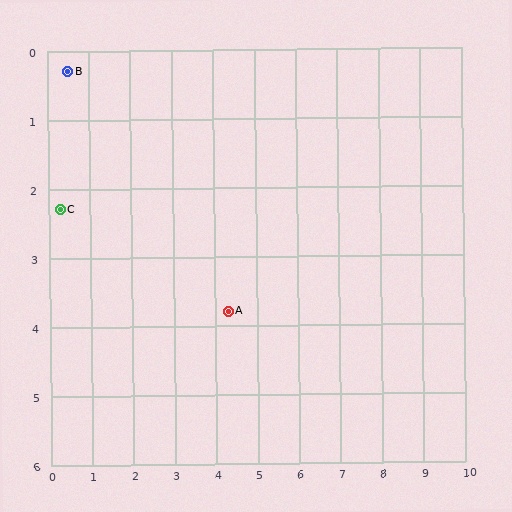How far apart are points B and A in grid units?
Points B and A are about 5.2 grid units apart.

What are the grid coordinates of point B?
Point B is at approximately (0.5, 0.3).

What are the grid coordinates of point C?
Point C is at approximately (0.3, 2.3).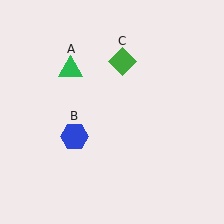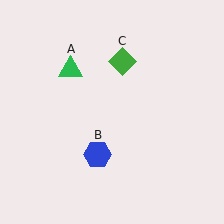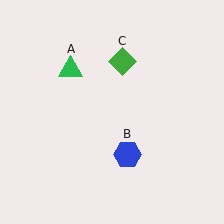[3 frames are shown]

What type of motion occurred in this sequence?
The blue hexagon (object B) rotated counterclockwise around the center of the scene.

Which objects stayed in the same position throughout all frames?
Green triangle (object A) and green diamond (object C) remained stationary.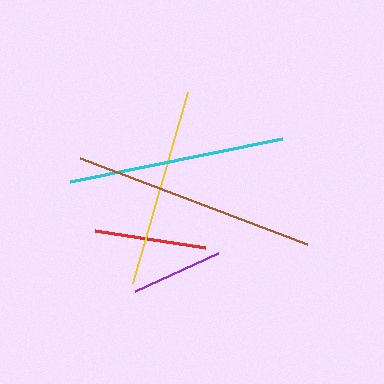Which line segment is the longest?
The brown line is the longest at approximately 243 pixels.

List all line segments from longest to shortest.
From longest to shortest: brown, cyan, yellow, red, purple.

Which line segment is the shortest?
The purple line is the shortest at approximately 91 pixels.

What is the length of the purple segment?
The purple segment is approximately 91 pixels long.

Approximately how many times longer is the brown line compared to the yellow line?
The brown line is approximately 1.2 times the length of the yellow line.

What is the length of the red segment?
The red segment is approximately 112 pixels long.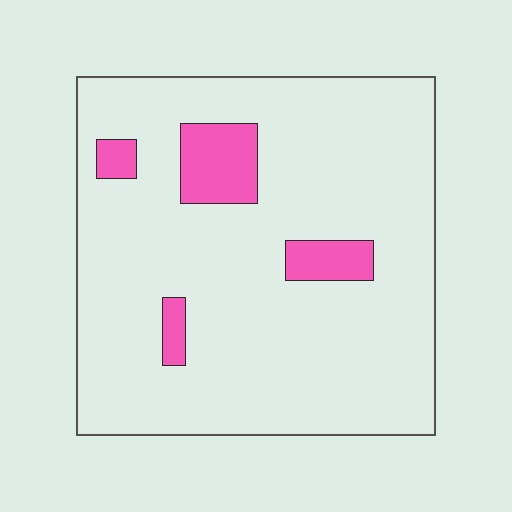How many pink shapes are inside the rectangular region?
4.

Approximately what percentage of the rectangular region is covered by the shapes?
Approximately 10%.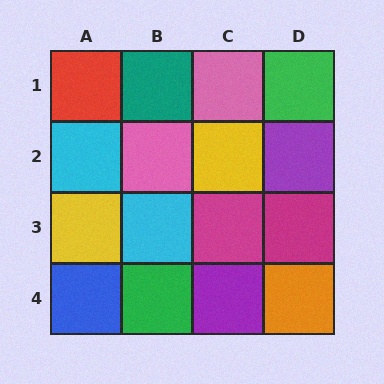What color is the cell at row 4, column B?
Green.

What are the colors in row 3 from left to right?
Yellow, cyan, magenta, magenta.